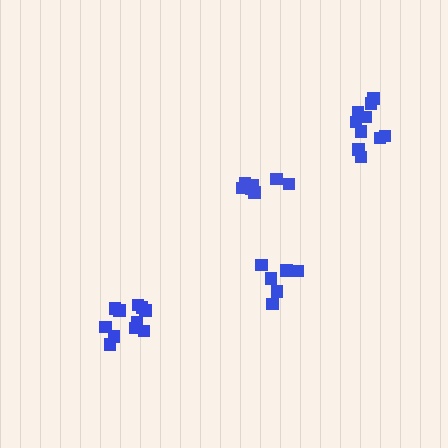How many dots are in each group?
Group 1: 6 dots, Group 2: 11 dots, Group 3: 10 dots, Group 4: 7 dots (34 total).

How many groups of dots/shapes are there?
There are 4 groups.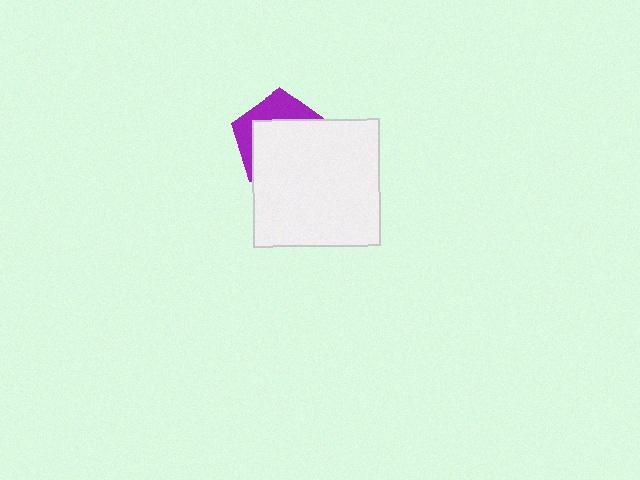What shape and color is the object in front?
The object in front is a white square.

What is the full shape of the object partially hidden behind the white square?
The partially hidden object is a purple pentagon.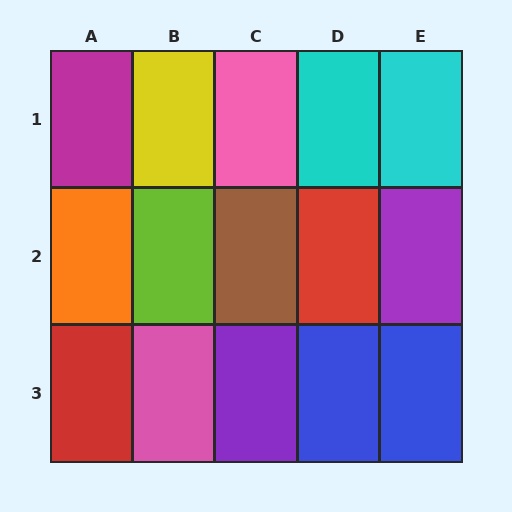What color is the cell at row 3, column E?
Blue.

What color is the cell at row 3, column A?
Red.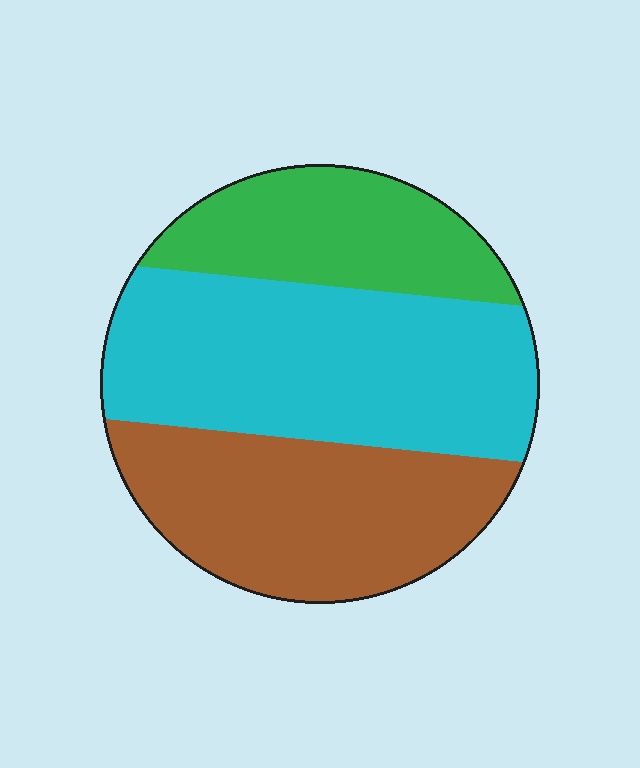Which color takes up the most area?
Cyan, at roughly 45%.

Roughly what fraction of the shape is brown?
Brown covers 34% of the shape.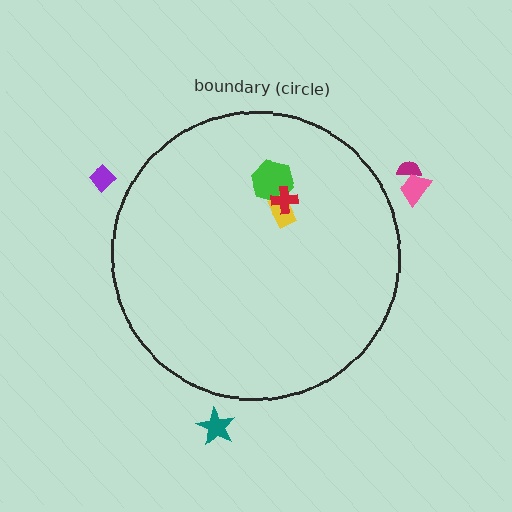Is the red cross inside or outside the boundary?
Inside.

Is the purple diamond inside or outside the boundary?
Outside.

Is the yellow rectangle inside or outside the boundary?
Inside.